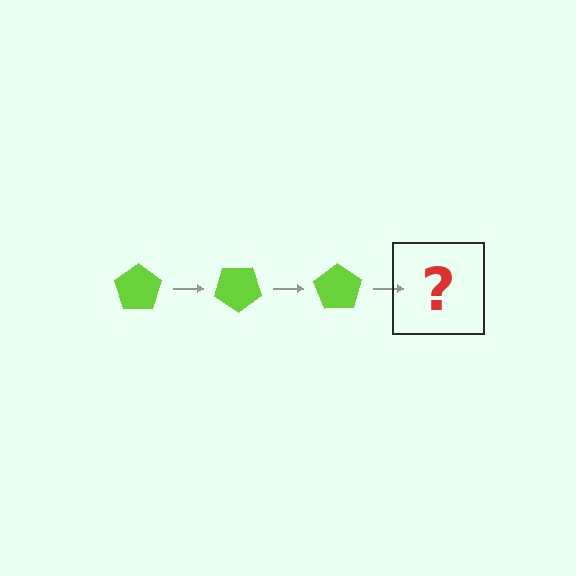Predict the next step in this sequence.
The next step is a lime pentagon rotated 105 degrees.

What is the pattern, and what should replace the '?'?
The pattern is that the pentagon rotates 35 degrees each step. The '?' should be a lime pentagon rotated 105 degrees.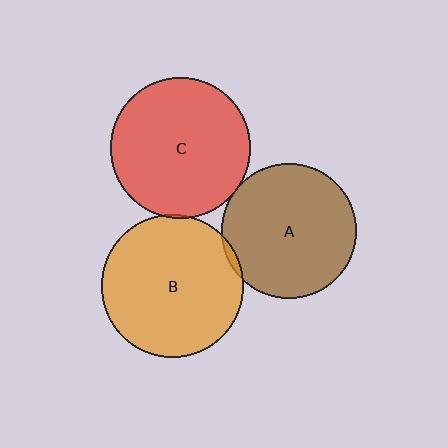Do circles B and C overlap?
Yes.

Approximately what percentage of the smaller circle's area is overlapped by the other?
Approximately 5%.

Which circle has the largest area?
Circle B (orange).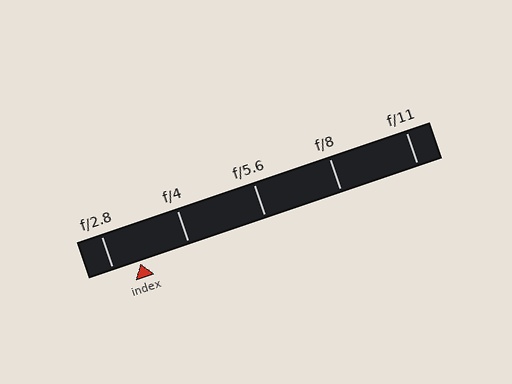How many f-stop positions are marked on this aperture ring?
There are 5 f-stop positions marked.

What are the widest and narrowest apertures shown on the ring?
The widest aperture shown is f/2.8 and the narrowest is f/11.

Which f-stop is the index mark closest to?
The index mark is closest to f/2.8.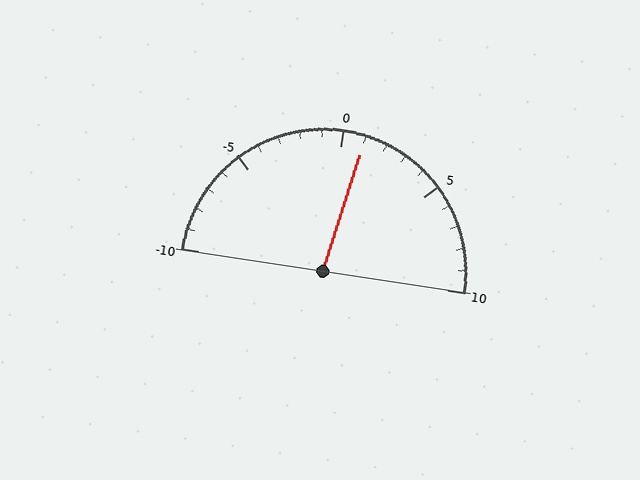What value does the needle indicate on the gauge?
The needle indicates approximately 1.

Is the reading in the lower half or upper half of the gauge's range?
The reading is in the upper half of the range (-10 to 10).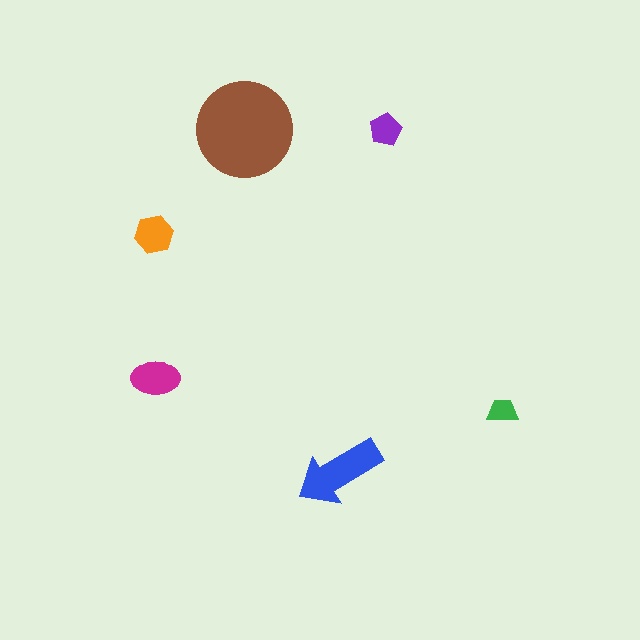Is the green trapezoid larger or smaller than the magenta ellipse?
Smaller.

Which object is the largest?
The brown circle.